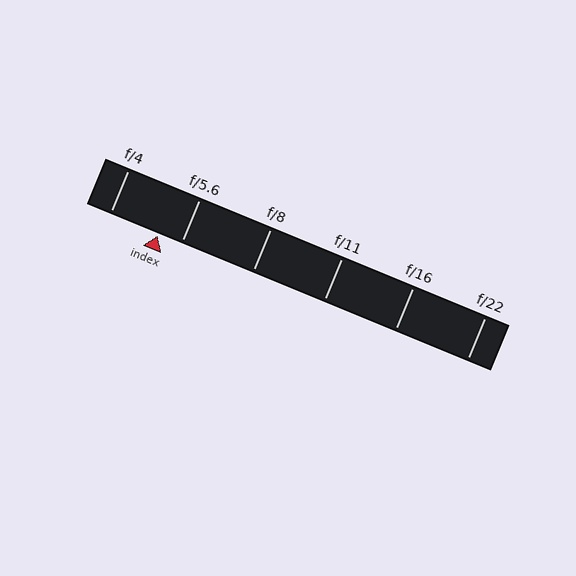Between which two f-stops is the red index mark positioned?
The index mark is between f/4 and f/5.6.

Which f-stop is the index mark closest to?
The index mark is closest to f/5.6.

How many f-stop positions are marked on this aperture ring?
There are 6 f-stop positions marked.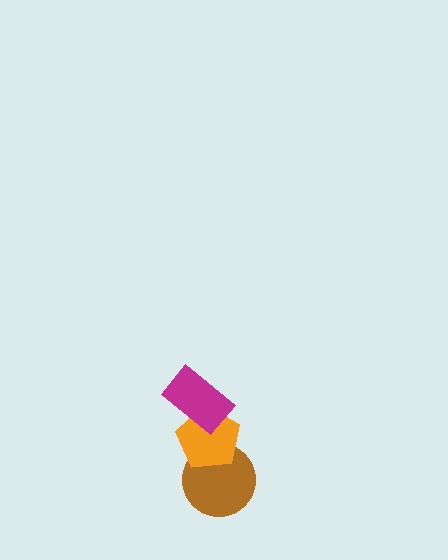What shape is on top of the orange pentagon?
The magenta rectangle is on top of the orange pentagon.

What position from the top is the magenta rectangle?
The magenta rectangle is 1st from the top.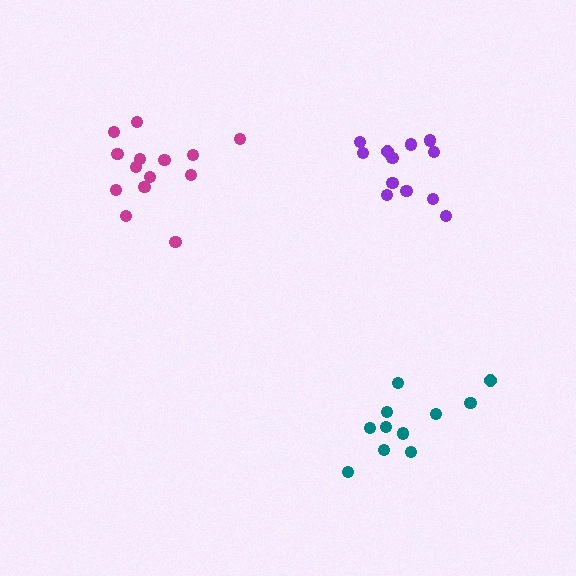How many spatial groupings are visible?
There are 3 spatial groupings.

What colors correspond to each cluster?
The clusters are colored: magenta, purple, teal.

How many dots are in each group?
Group 1: 14 dots, Group 2: 12 dots, Group 3: 11 dots (37 total).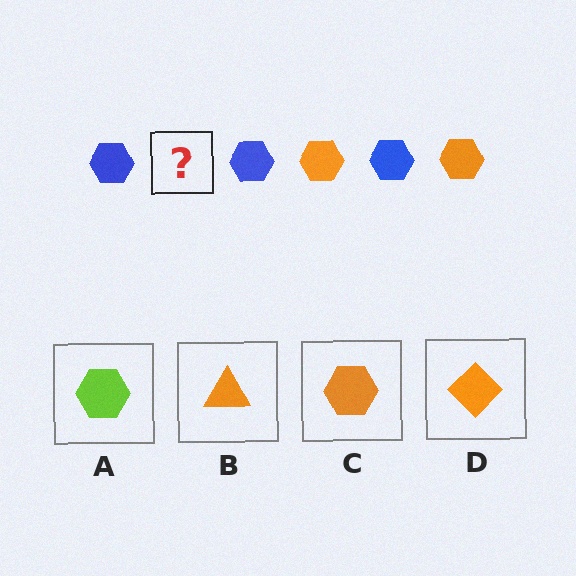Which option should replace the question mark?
Option C.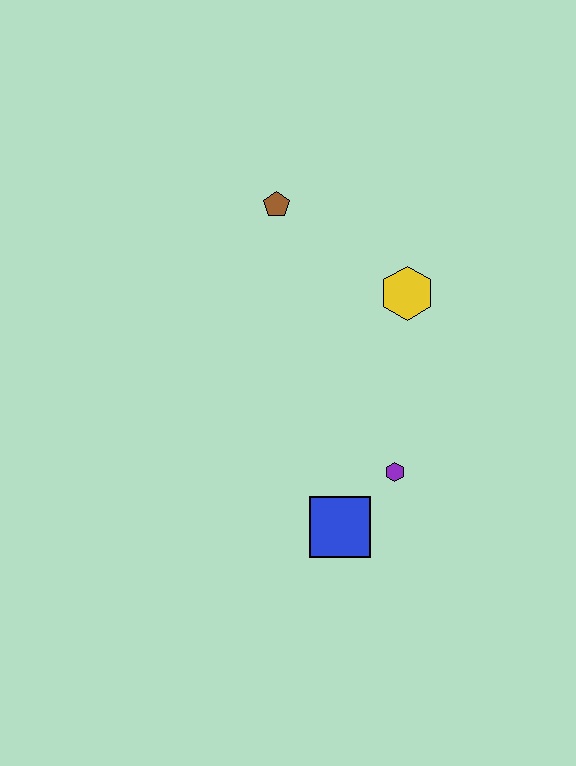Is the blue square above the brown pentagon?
No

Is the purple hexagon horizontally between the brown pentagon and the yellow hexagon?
Yes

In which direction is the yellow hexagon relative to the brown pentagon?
The yellow hexagon is to the right of the brown pentagon.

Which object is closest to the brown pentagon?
The yellow hexagon is closest to the brown pentagon.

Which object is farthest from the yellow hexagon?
The blue square is farthest from the yellow hexagon.